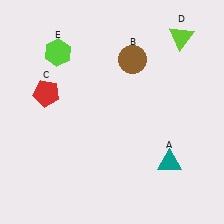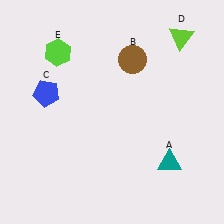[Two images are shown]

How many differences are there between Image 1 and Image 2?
There is 1 difference between the two images.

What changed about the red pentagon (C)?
In Image 1, C is red. In Image 2, it changed to blue.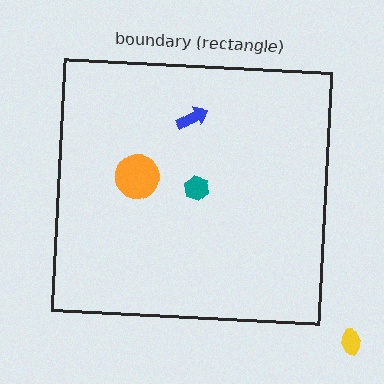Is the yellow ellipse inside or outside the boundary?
Outside.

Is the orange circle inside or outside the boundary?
Inside.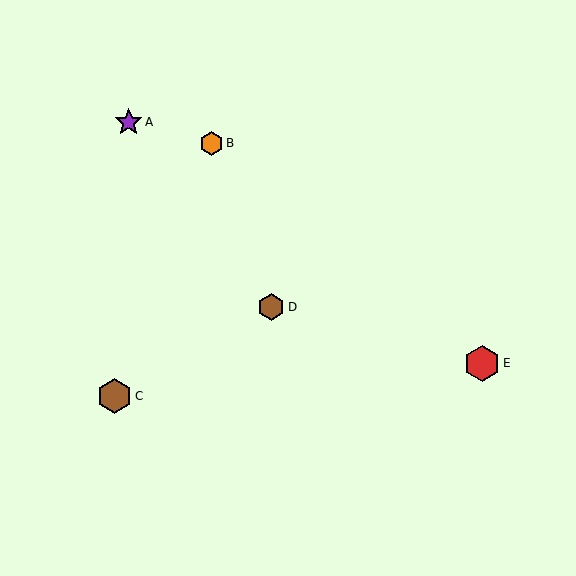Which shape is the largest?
The red hexagon (labeled E) is the largest.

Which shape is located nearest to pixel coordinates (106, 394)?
The brown hexagon (labeled C) at (114, 396) is nearest to that location.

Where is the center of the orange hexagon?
The center of the orange hexagon is at (211, 143).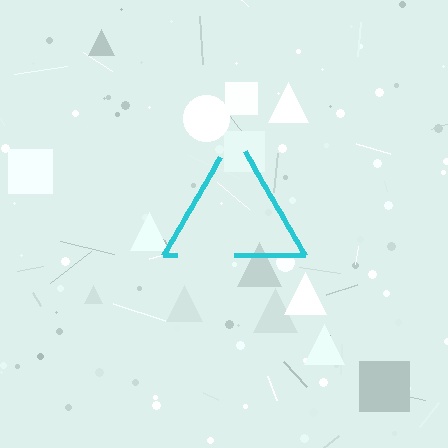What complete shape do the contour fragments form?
The contour fragments form a triangle.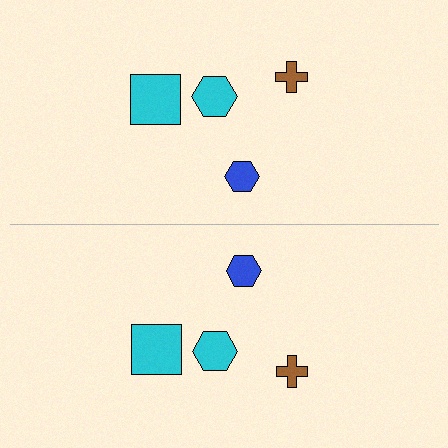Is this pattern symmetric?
Yes, this pattern has bilateral (reflection) symmetry.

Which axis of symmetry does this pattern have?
The pattern has a horizontal axis of symmetry running through the center of the image.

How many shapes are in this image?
There are 8 shapes in this image.